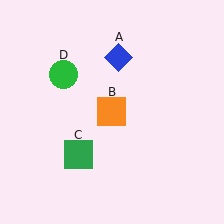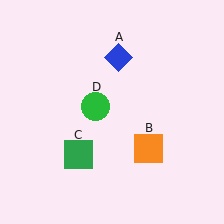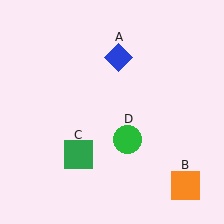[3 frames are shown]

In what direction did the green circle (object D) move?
The green circle (object D) moved down and to the right.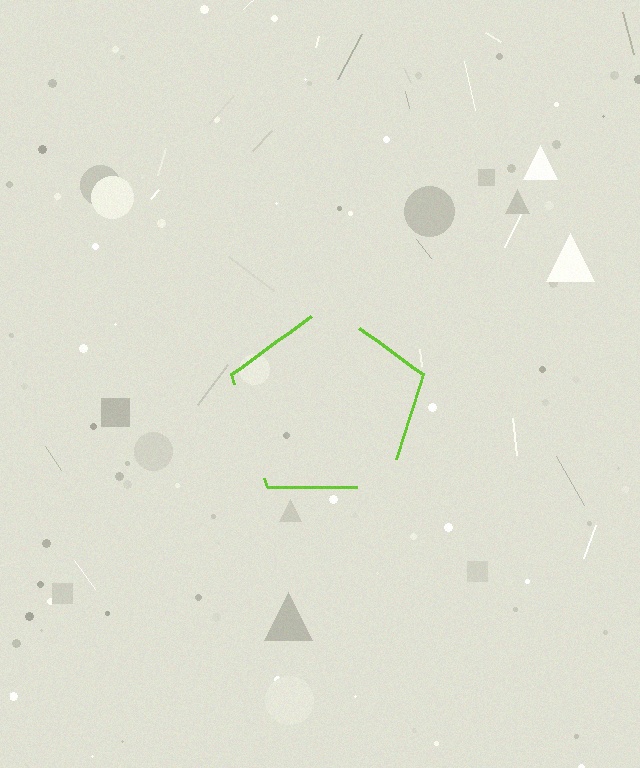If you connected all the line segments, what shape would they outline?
They would outline a pentagon.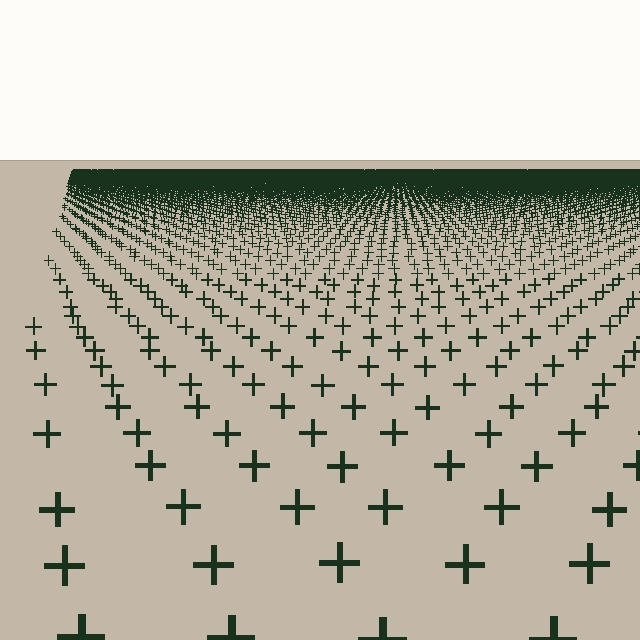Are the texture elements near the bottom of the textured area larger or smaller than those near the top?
Larger. Near the bottom, elements are closer to the viewer and appear at a bigger on-screen size.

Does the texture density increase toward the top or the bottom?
Density increases toward the top.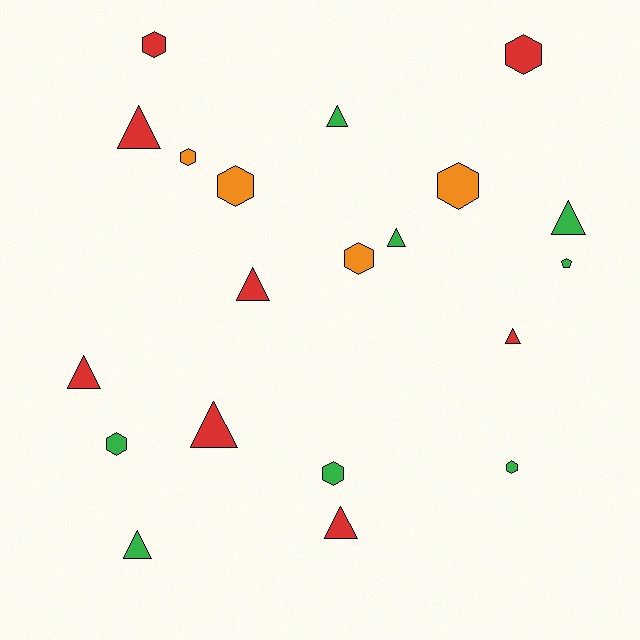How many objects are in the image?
There are 20 objects.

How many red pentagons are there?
There are no red pentagons.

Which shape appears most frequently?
Triangle, with 10 objects.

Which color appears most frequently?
Green, with 8 objects.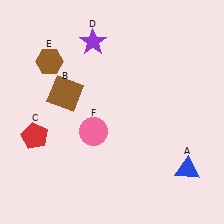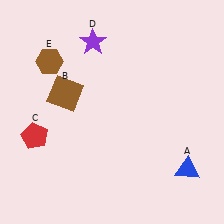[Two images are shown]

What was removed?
The pink circle (F) was removed in Image 2.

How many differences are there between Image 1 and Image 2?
There is 1 difference between the two images.